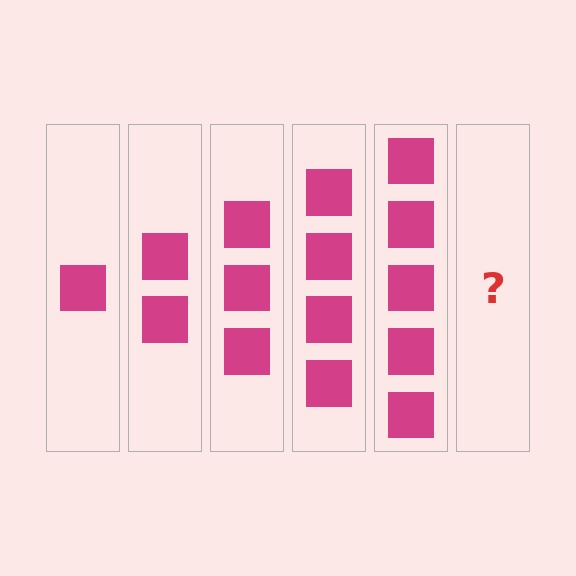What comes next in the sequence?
The next element should be 6 squares.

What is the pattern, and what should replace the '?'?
The pattern is that each step adds one more square. The '?' should be 6 squares.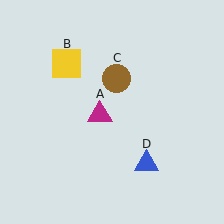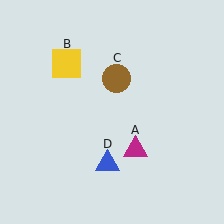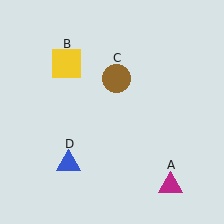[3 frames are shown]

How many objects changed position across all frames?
2 objects changed position: magenta triangle (object A), blue triangle (object D).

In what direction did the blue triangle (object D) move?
The blue triangle (object D) moved left.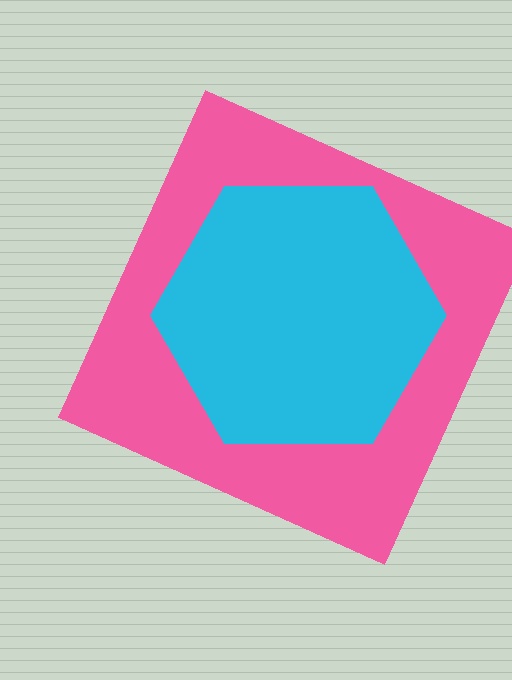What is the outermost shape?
The pink square.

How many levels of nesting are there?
2.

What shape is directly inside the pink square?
The cyan hexagon.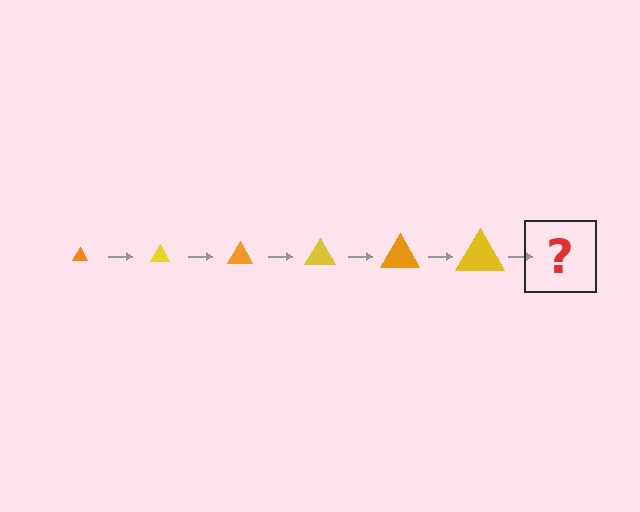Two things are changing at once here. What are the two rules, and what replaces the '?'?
The two rules are that the triangle grows larger each step and the color cycles through orange and yellow. The '?' should be an orange triangle, larger than the previous one.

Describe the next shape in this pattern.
It should be an orange triangle, larger than the previous one.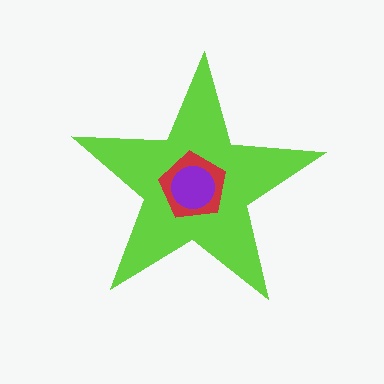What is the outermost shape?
The lime star.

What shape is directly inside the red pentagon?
The purple circle.